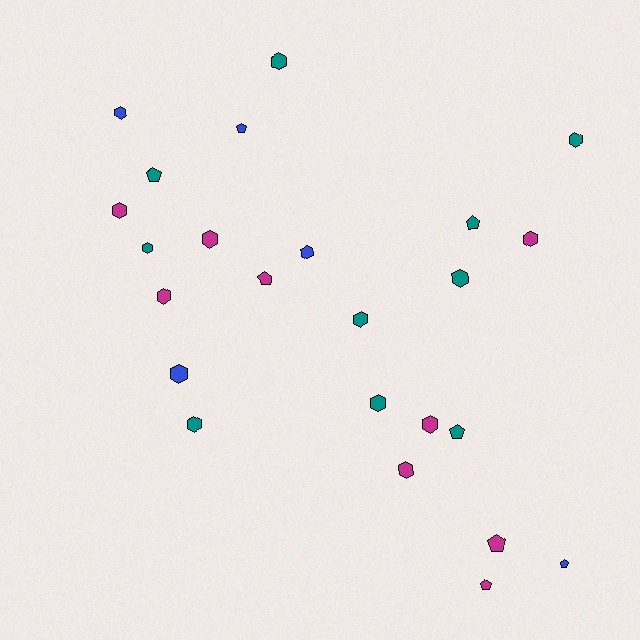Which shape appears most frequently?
Hexagon, with 16 objects.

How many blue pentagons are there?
There are 2 blue pentagons.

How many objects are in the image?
There are 24 objects.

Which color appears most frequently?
Teal, with 10 objects.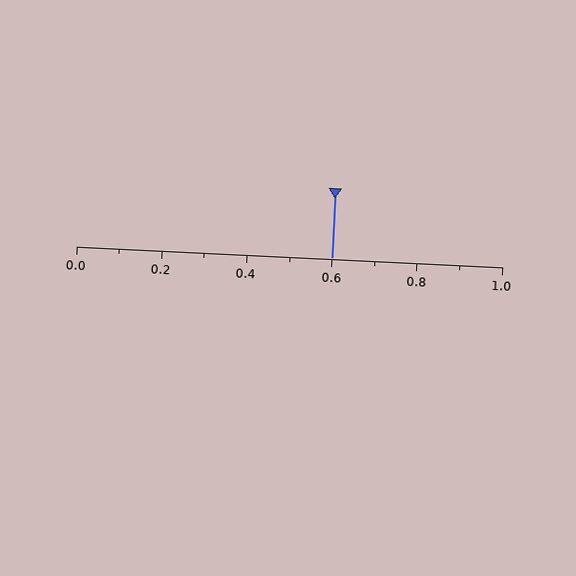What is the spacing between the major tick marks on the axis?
The major ticks are spaced 0.2 apart.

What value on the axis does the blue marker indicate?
The marker indicates approximately 0.6.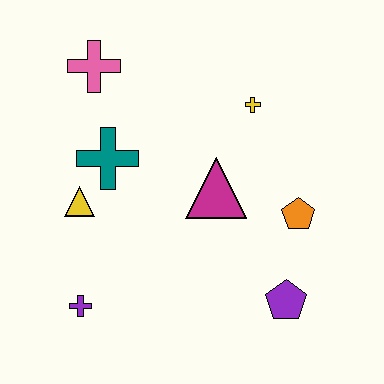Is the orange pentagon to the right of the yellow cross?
Yes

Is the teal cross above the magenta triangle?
Yes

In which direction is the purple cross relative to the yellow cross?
The purple cross is below the yellow cross.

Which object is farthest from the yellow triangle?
The purple pentagon is farthest from the yellow triangle.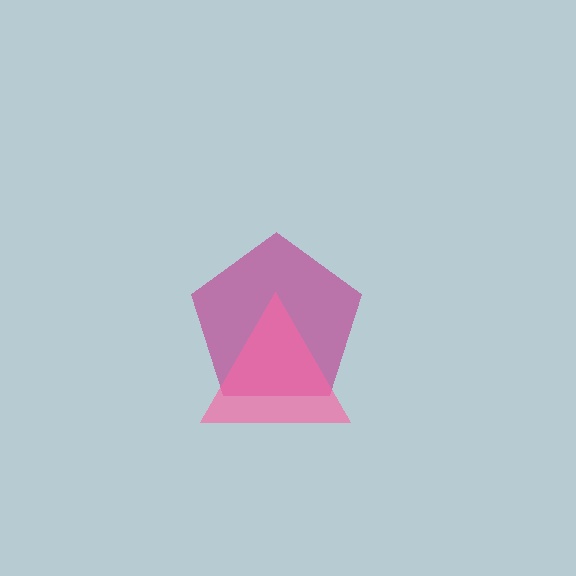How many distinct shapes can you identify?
There are 2 distinct shapes: a magenta pentagon, a pink triangle.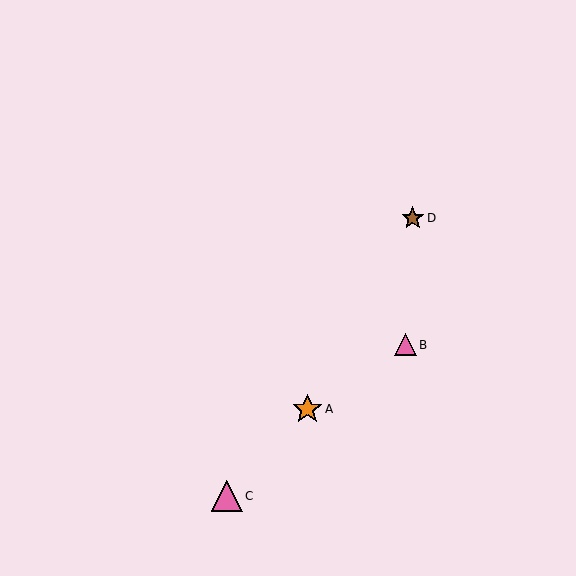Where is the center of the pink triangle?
The center of the pink triangle is at (406, 345).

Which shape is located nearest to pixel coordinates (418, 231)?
The brown star (labeled D) at (413, 218) is nearest to that location.